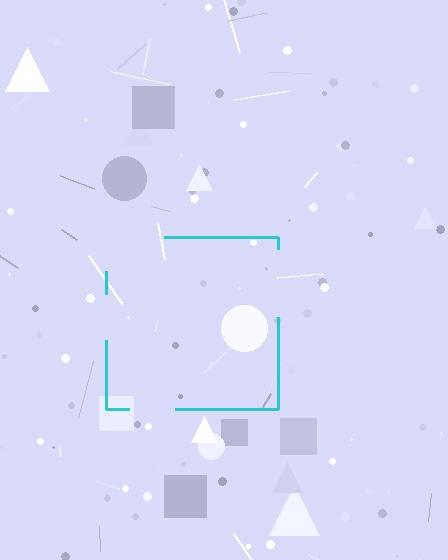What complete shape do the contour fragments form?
The contour fragments form a square.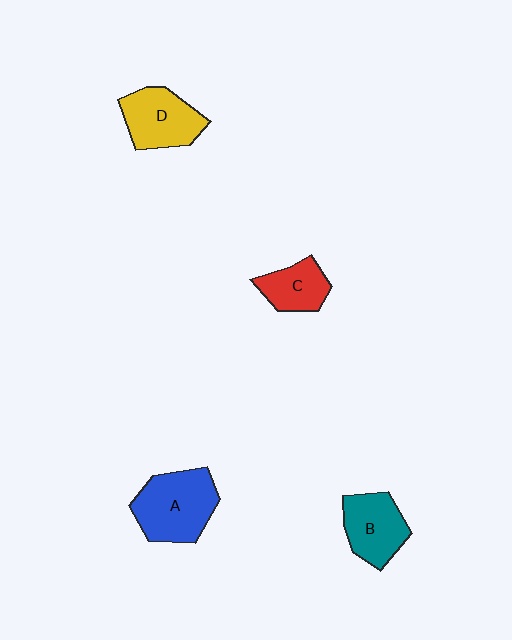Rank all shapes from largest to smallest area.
From largest to smallest: A (blue), D (yellow), B (teal), C (red).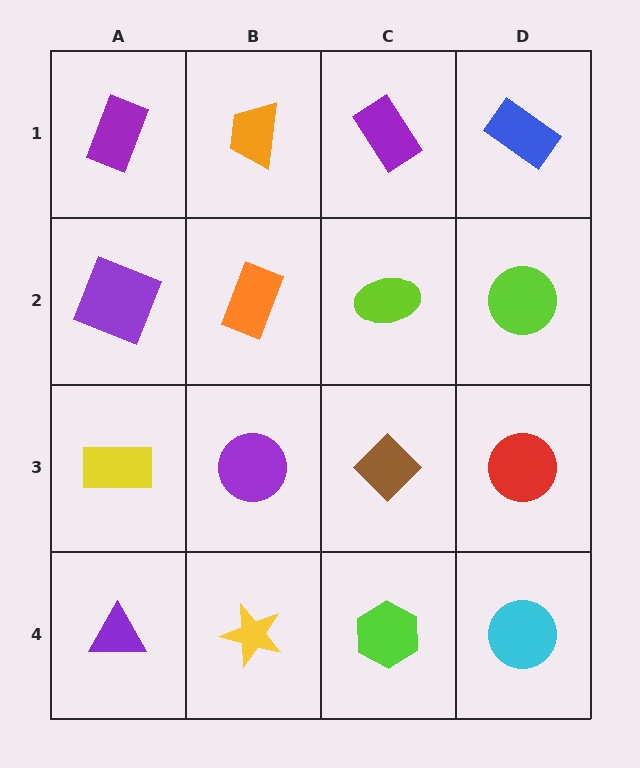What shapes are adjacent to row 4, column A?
A yellow rectangle (row 3, column A), a yellow star (row 4, column B).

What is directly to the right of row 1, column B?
A purple rectangle.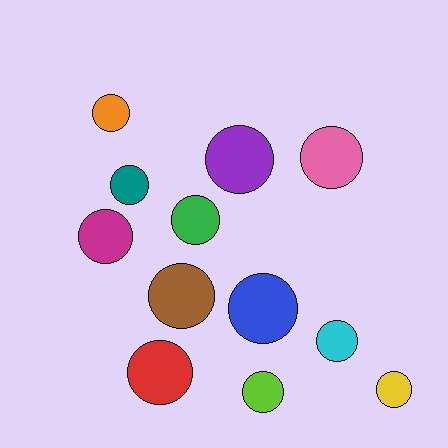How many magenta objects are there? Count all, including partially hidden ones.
There is 1 magenta object.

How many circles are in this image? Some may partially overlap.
There are 12 circles.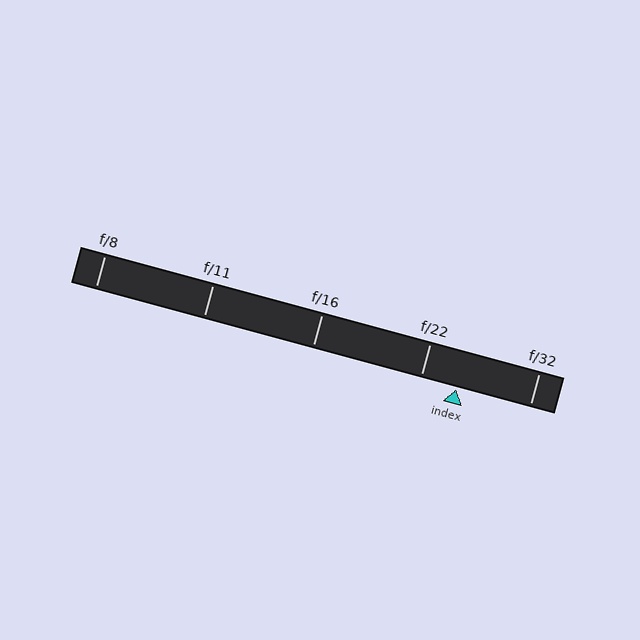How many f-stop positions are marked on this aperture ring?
There are 5 f-stop positions marked.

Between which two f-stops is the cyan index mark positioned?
The index mark is between f/22 and f/32.